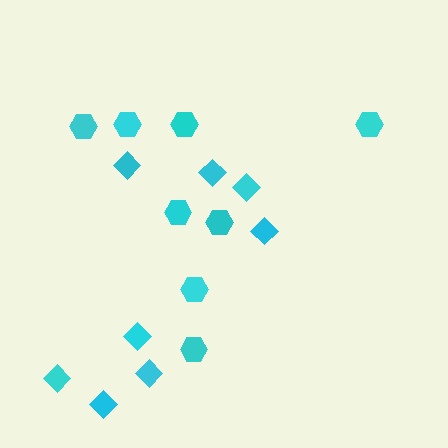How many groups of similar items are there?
There are 2 groups: one group of hexagons (8) and one group of diamonds (8).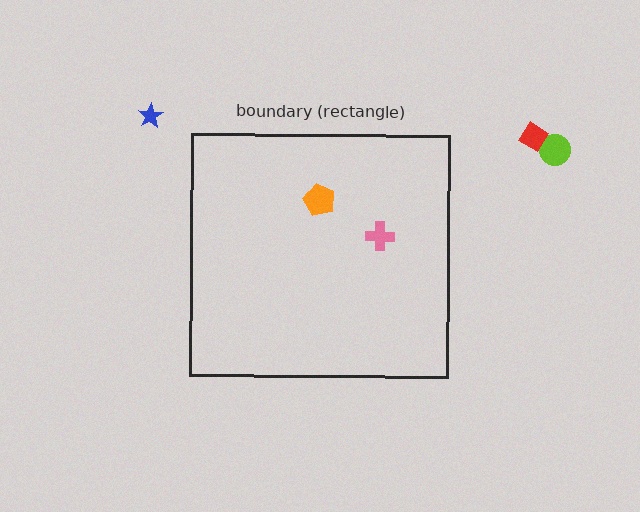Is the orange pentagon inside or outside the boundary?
Inside.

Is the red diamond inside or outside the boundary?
Outside.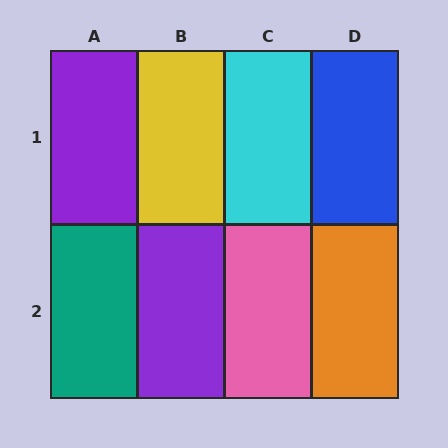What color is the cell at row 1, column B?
Yellow.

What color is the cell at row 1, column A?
Purple.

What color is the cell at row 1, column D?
Blue.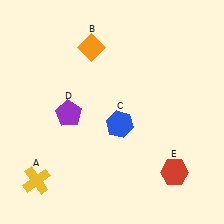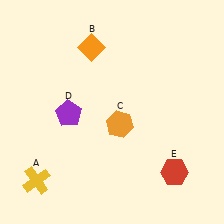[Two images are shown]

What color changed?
The hexagon (C) changed from blue in Image 1 to orange in Image 2.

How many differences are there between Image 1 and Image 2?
There is 1 difference between the two images.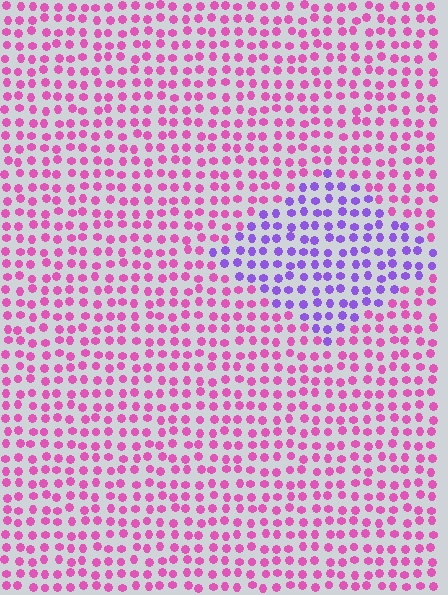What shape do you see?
I see a diamond.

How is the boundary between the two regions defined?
The boundary is defined purely by a slight shift in hue (about 52 degrees). Spacing, size, and orientation are identical on both sides.